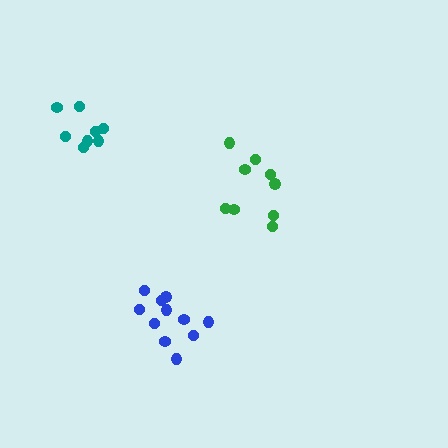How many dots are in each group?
Group 1: 11 dots, Group 2: 8 dots, Group 3: 9 dots (28 total).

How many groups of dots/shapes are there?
There are 3 groups.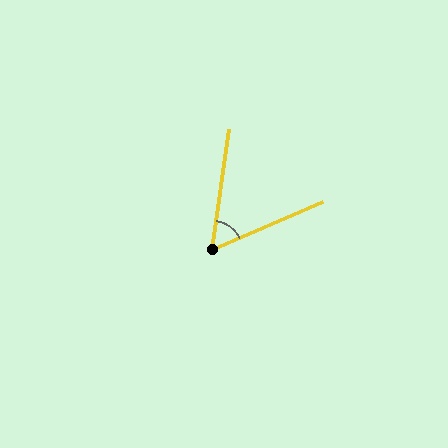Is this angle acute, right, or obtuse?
It is acute.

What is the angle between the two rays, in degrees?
Approximately 58 degrees.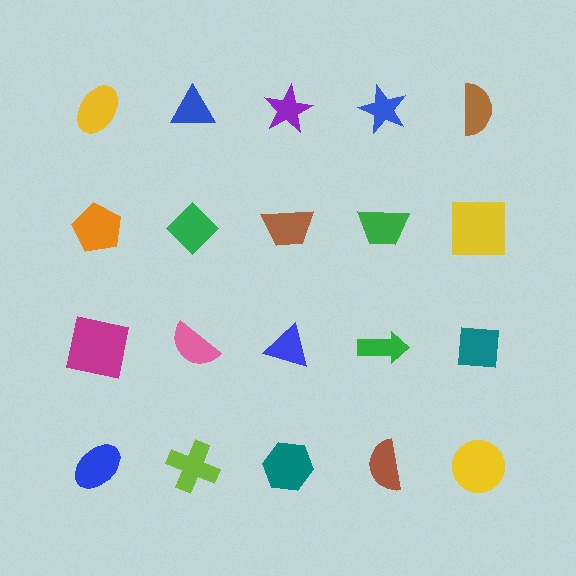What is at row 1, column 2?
A blue triangle.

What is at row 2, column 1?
An orange pentagon.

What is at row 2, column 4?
A green trapezoid.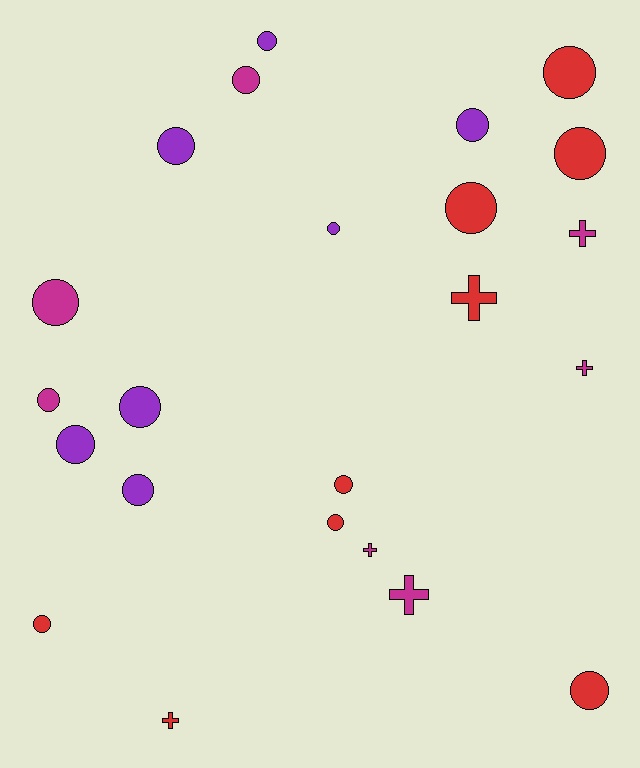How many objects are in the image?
There are 23 objects.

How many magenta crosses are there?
There are 4 magenta crosses.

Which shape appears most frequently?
Circle, with 17 objects.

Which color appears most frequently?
Red, with 9 objects.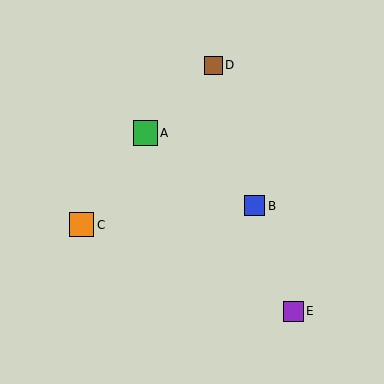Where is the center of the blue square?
The center of the blue square is at (255, 206).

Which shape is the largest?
The green square (labeled A) is the largest.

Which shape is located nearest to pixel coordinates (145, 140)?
The green square (labeled A) at (145, 133) is nearest to that location.